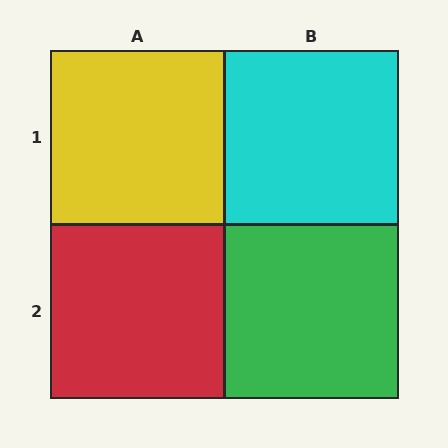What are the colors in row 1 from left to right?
Yellow, cyan.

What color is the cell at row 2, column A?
Red.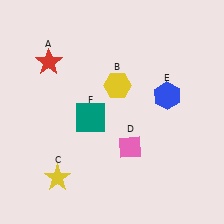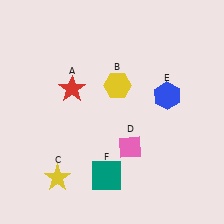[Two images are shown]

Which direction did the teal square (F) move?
The teal square (F) moved down.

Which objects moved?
The objects that moved are: the red star (A), the teal square (F).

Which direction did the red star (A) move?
The red star (A) moved down.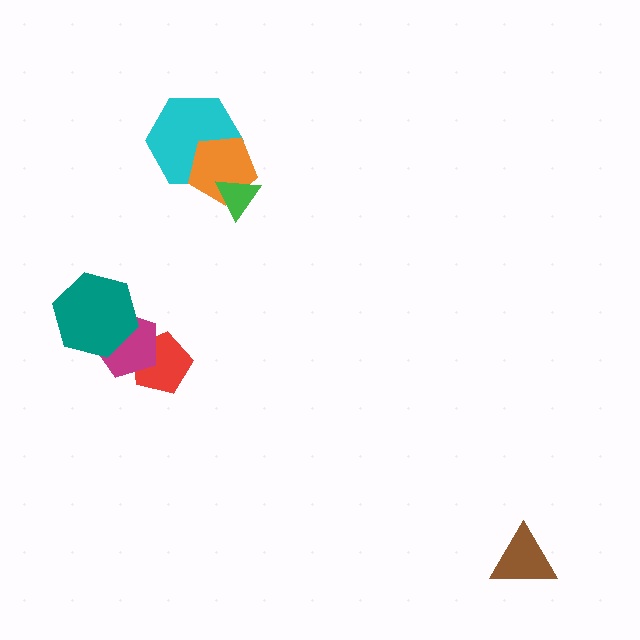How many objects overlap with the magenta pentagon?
2 objects overlap with the magenta pentagon.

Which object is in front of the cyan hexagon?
The orange pentagon is in front of the cyan hexagon.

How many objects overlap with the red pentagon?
1 object overlaps with the red pentagon.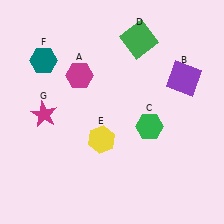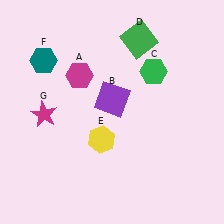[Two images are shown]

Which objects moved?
The objects that moved are: the purple square (B), the green hexagon (C).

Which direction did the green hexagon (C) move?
The green hexagon (C) moved up.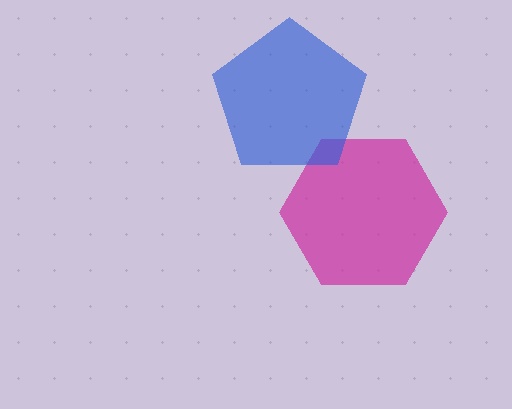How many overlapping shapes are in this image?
There are 2 overlapping shapes in the image.